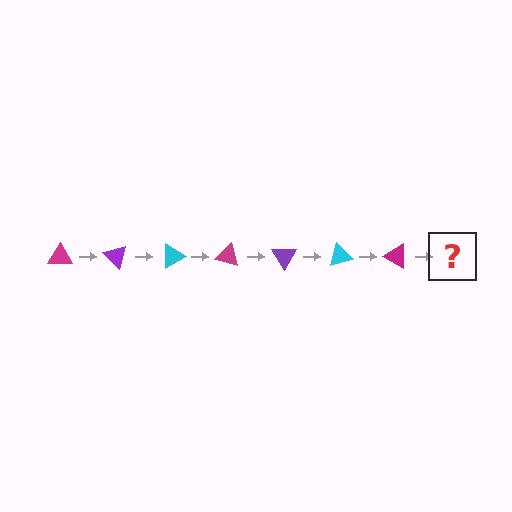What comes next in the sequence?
The next element should be a purple triangle, rotated 315 degrees from the start.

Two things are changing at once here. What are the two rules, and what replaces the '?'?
The two rules are that it rotates 45 degrees each step and the color cycles through magenta, purple, and cyan. The '?' should be a purple triangle, rotated 315 degrees from the start.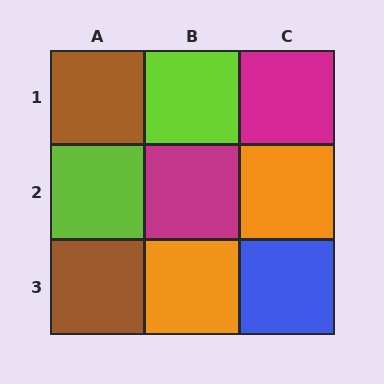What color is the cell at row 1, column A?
Brown.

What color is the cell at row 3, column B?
Orange.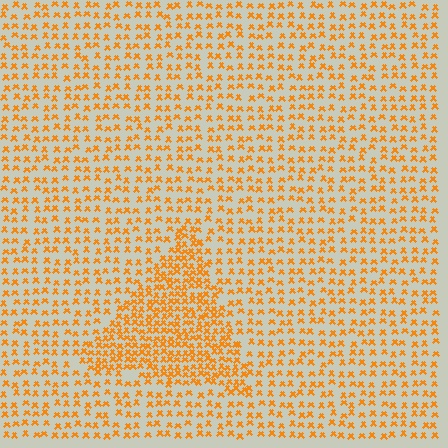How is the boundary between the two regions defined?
The boundary is defined by a change in element density (approximately 2.0x ratio). All elements are the same color, size, and shape.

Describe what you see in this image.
The image contains small orange elements arranged at two different densities. A triangle-shaped region is visible where the elements are more densely packed than the surrounding area.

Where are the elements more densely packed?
The elements are more densely packed inside the triangle boundary.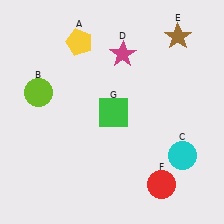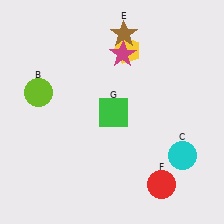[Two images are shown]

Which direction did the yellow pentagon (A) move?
The yellow pentagon (A) moved right.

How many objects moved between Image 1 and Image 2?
2 objects moved between the two images.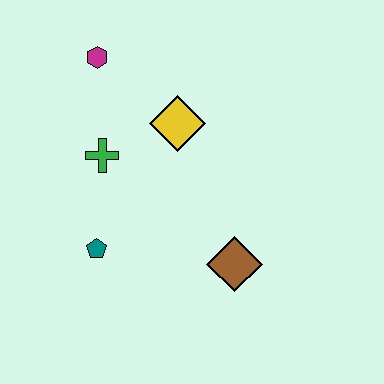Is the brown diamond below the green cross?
Yes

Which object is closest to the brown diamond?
The teal pentagon is closest to the brown diamond.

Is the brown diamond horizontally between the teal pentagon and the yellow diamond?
No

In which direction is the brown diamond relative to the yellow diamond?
The brown diamond is below the yellow diamond.